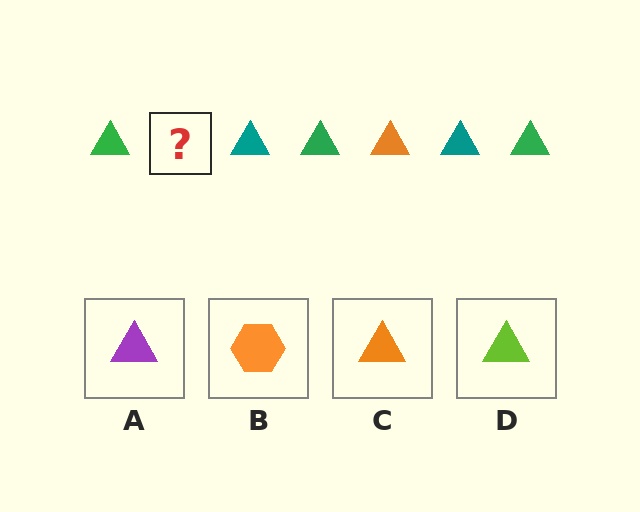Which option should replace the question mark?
Option C.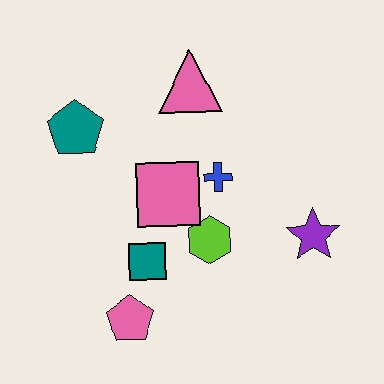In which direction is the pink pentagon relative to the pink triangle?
The pink pentagon is below the pink triangle.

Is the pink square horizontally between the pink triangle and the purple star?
No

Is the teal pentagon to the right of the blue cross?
No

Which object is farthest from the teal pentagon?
The purple star is farthest from the teal pentagon.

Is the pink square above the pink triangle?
No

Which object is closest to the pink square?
The blue cross is closest to the pink square.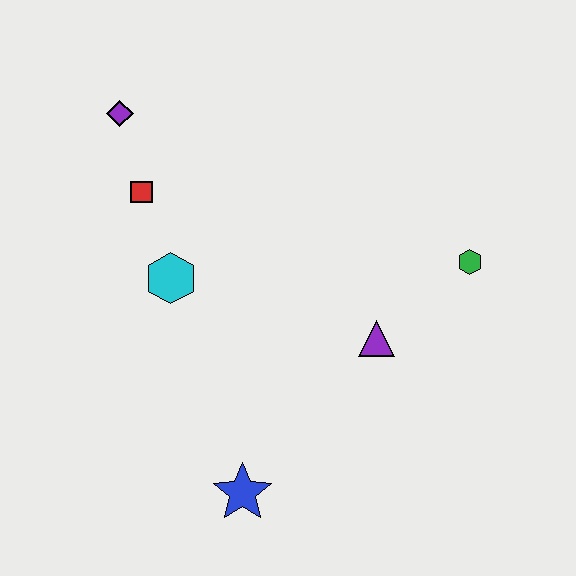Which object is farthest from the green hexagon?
The purple diamond is farthest from the green hexagon.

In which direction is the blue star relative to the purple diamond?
The blue star is below the purple diamond.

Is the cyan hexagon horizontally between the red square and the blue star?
Yes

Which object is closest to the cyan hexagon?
The red square is closest to the cyan hexagon.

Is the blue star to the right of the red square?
Yes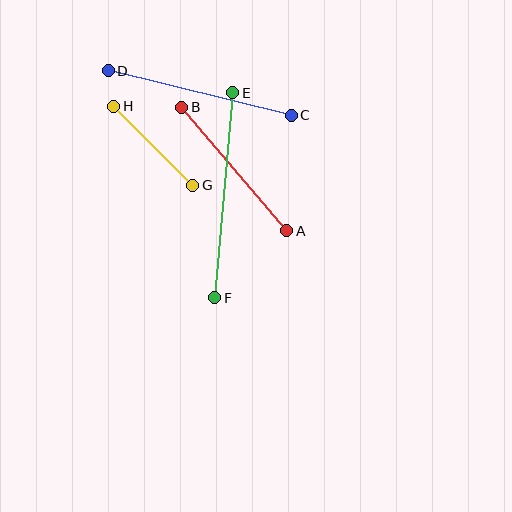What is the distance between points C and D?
The distance is approximately 189 pixels.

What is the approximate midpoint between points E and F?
The midpoint is at approximately (224, 195) pixels.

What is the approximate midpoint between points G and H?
The midpoint is at approximately (153, 146) pixels.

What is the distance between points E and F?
The distance is approximately 205 pixels.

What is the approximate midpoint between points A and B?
The midpoint is at approximately (234, 169) pixels.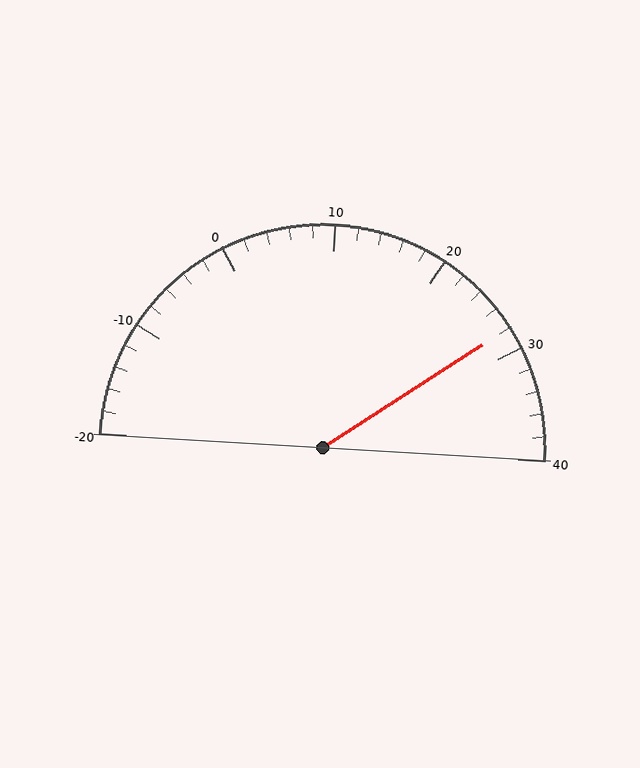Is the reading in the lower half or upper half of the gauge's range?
The reading is in the upper half of the range (-20 to 40).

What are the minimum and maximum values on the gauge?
The gauge ranges from -20 to 40.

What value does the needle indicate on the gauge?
The needle indicates approximately 28.